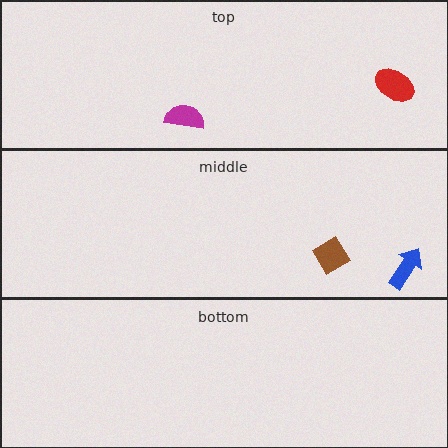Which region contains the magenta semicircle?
The top region.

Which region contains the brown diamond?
The middle region.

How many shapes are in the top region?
2.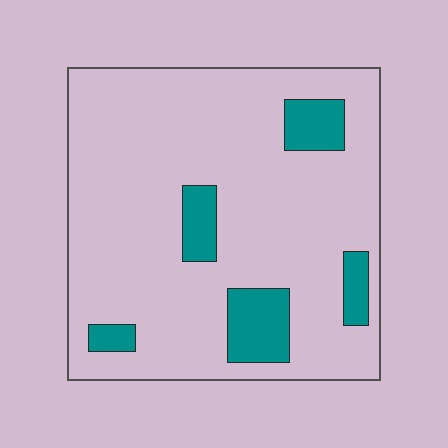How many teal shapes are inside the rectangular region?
5.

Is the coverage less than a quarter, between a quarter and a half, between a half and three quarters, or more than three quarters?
Less than a quarter.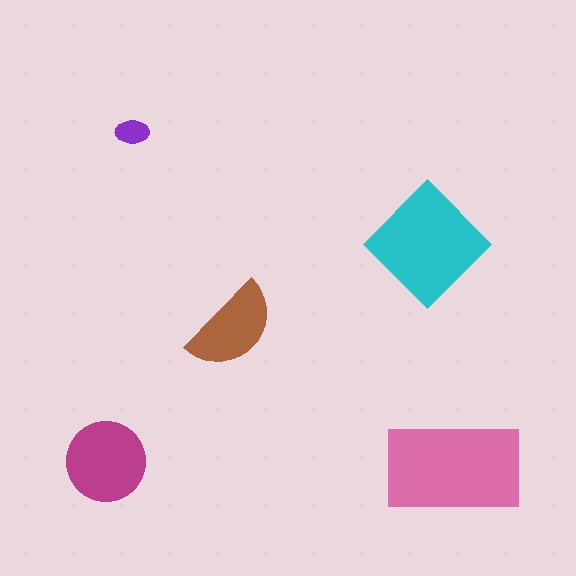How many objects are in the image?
There are 5 objects in the image.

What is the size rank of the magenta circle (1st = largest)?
3rd.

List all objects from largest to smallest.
The pink rectangle, the cyan diamond, the magenta circle, the brown semicircle, the purple ellipse.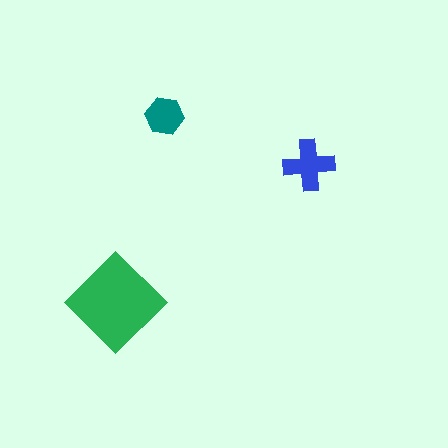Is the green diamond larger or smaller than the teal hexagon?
Larger.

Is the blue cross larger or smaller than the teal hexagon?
Larger.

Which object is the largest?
The green diamond.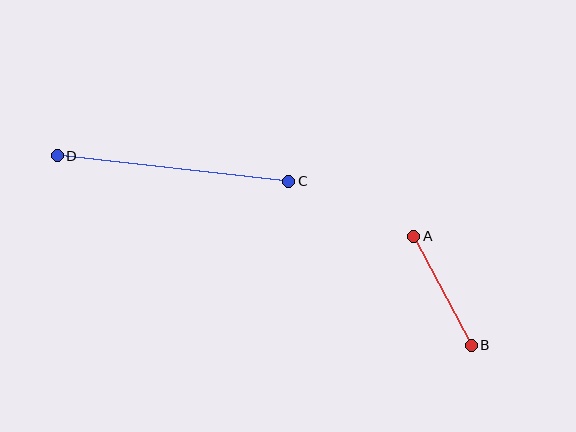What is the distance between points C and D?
The distance is approximately 233 pixels.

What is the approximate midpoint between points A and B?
The midpoint is at approximately (442, 291) pixels.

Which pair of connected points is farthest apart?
Points C and D are farthest apart.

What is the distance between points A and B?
The distance is approximately 123 pixels.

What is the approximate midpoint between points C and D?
The midpoint is at approximately (173, 168) pixels.